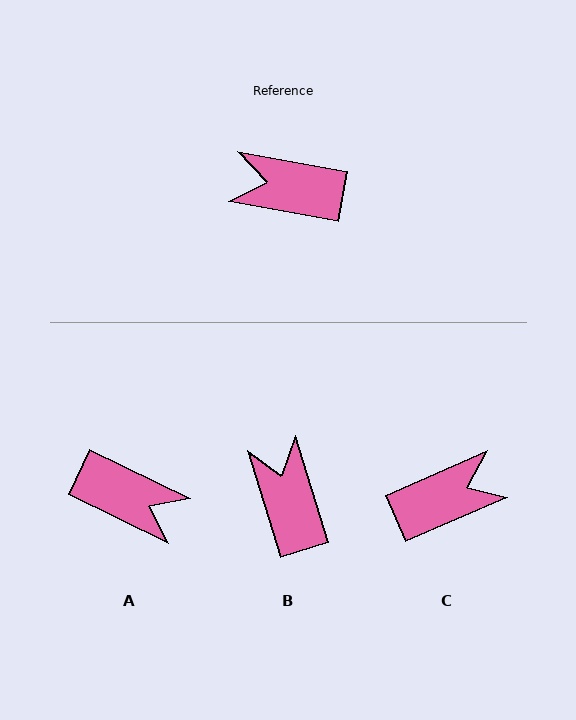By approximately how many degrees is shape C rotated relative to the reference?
Approximately 146 degrees clockwise.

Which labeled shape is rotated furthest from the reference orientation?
A, about 165 degrees away.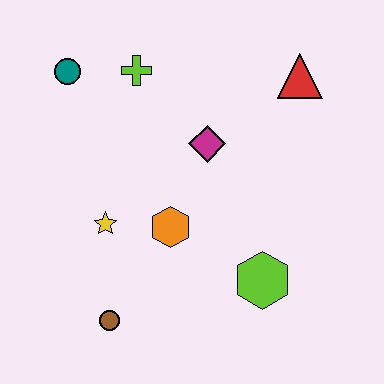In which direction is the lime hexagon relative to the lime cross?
The lime hexagon is below the lime cross.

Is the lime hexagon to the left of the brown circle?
No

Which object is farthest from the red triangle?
The brown circle is farthest from the red triangle.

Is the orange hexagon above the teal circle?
No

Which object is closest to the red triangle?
The magenta diamond is closest to the red triangle.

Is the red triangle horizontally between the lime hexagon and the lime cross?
No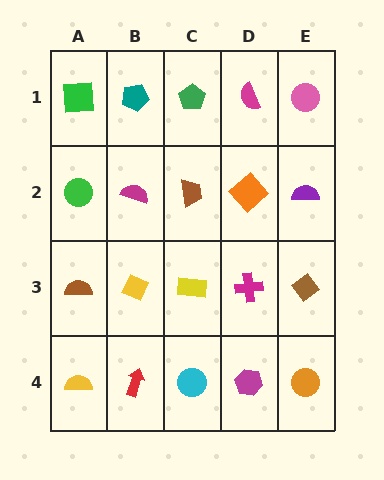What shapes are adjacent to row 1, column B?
A magenta semicircle (row 2, column B), a green square (row 1, column A), a green pentagon (row 1, column C).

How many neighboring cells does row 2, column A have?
3.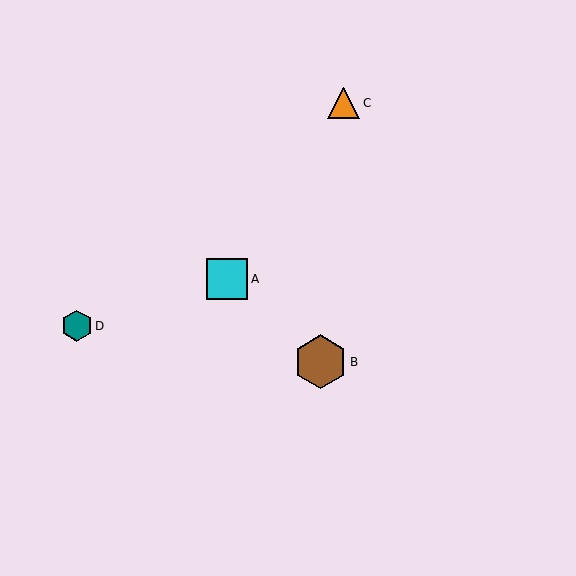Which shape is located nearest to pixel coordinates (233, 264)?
The cyan square (labeled A) at (227, 279) is nearest to that location.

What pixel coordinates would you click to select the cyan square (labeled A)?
Click at (227, 279) to select the cyan square A.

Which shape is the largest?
The brown hexagon (labeled B) is the largest.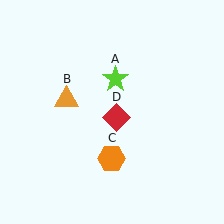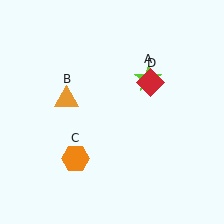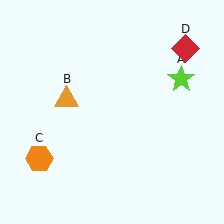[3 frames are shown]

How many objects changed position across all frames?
3 objects changed position: lime star (object A), orange hexagon (object C), red diamond (object D).